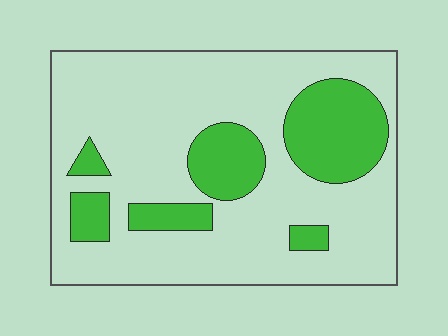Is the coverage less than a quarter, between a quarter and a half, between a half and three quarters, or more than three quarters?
Less than a quarter.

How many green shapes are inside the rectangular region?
6.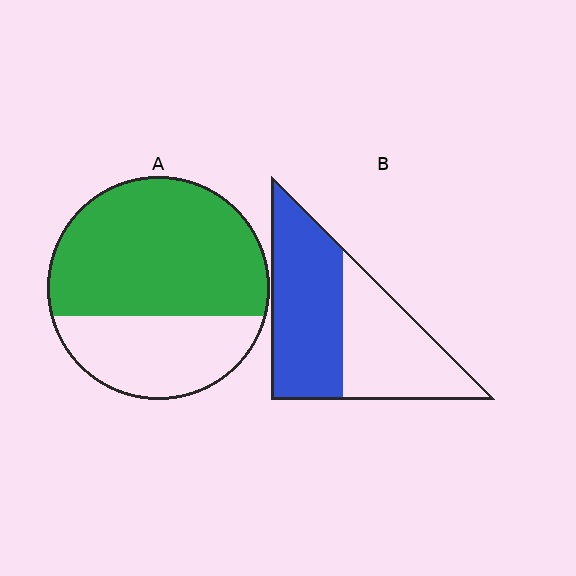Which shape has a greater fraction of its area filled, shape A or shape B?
Shape A.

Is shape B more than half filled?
Roughly half.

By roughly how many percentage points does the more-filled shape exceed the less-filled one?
By roughly 10 percentage points (A over B).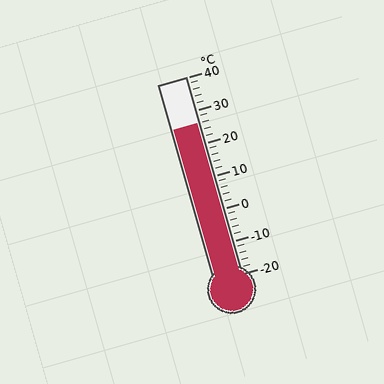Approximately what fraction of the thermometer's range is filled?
The thermometer is filled to approximately 75% of its range.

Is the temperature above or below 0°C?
The temperature is above 0°C.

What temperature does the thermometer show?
The thermometer shows approximately 26°C.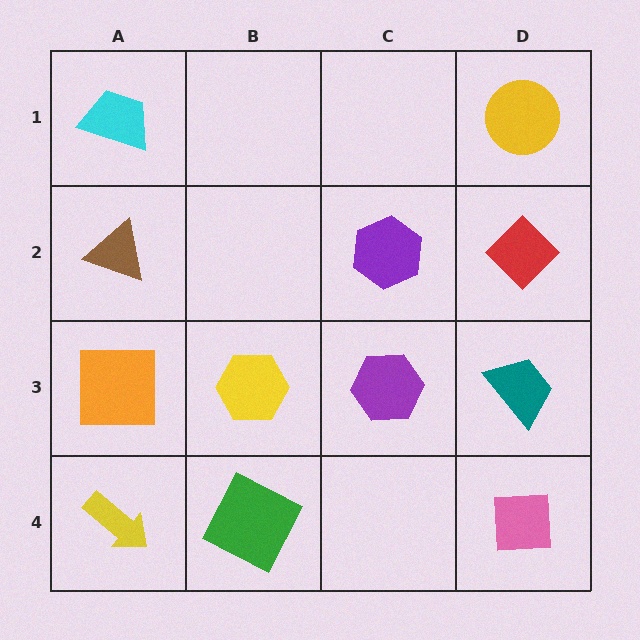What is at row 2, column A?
A brown triangle.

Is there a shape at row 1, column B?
No, that cell is empty.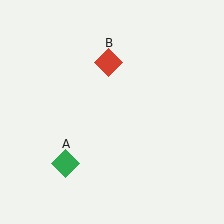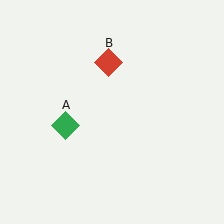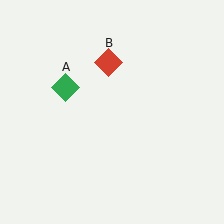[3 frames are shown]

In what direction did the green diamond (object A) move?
The green diamond (object A) moved up.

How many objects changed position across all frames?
1 object changed position: green diamond (object A).